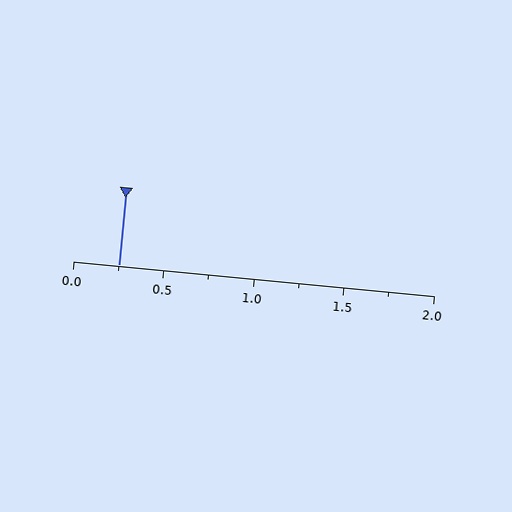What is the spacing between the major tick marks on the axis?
The major ticks are spaced 0.5 apart.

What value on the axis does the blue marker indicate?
The marker indicates approximately 0.25.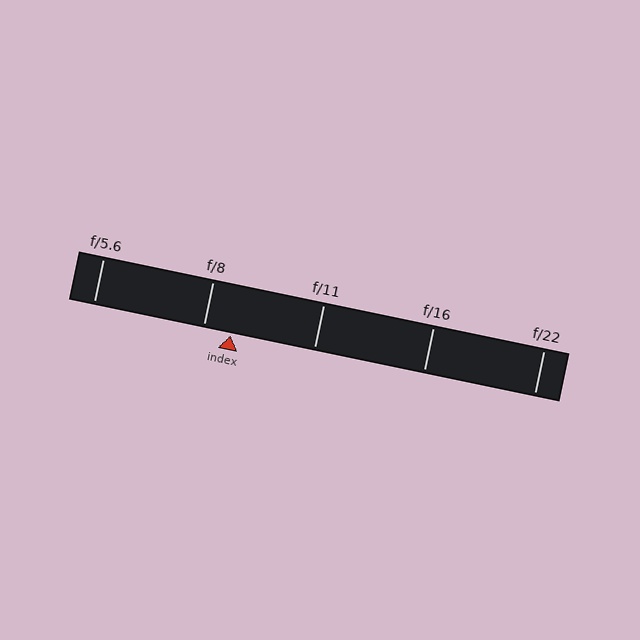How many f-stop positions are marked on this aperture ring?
There are 5 f-stop positions marked.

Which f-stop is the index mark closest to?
The index mark is closest to f/8.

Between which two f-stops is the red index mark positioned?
The index mark is between f/8 and f/11.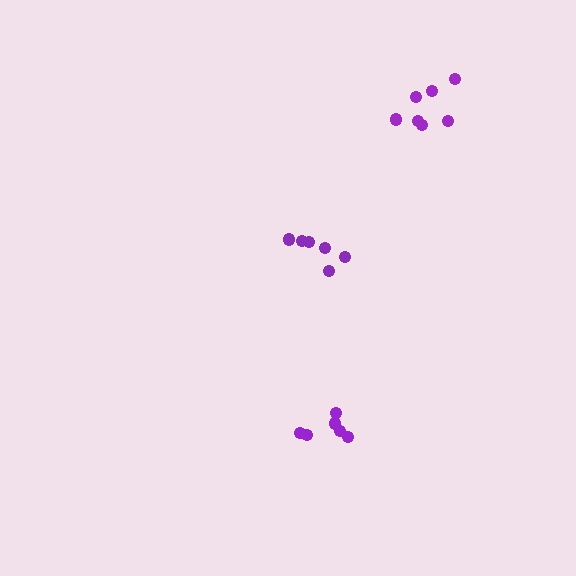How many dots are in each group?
Group 1: 7 dots, Group 2: 6 dots, Group 3: 6 dots (19 total).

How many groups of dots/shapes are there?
There are 3 groups.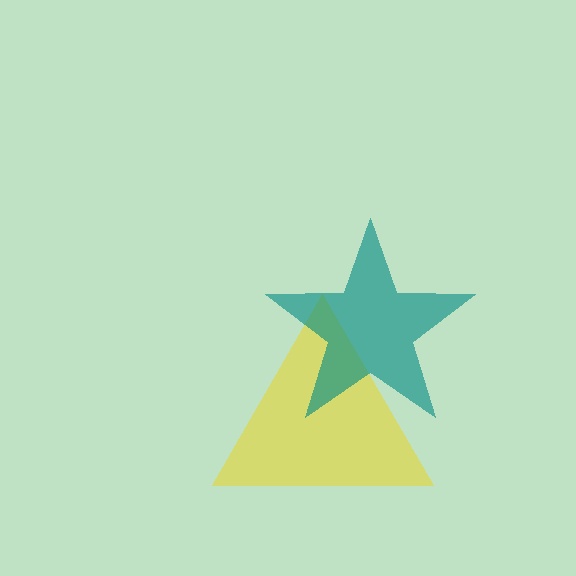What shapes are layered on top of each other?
The layered shapes are: a yellow triangle, a teal star.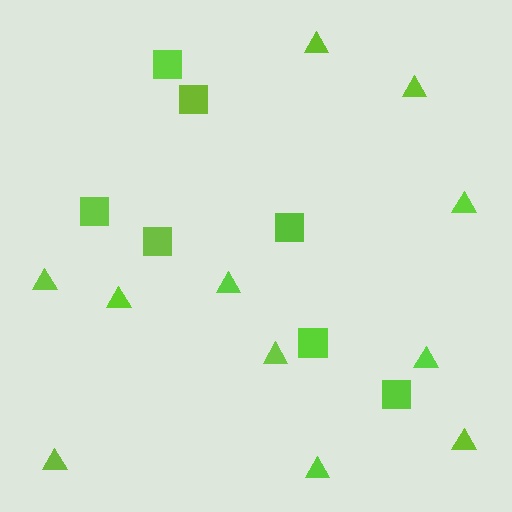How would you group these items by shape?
There are 2 groups: one group of squares (7) and one group of triangles (11).